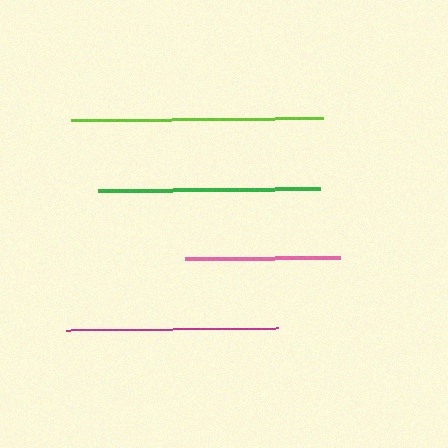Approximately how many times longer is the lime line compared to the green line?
The lime line is approximately 1.1 times the length of the green line.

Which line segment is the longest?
The lime line is the longest at approximately 252 pixels.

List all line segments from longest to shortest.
From longest to shortest: lime, green, magenta, pink.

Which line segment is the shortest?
The pink line is the shortest at approximately 155 pixels.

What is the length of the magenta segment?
The magenta segment is approximately 211 pixels long.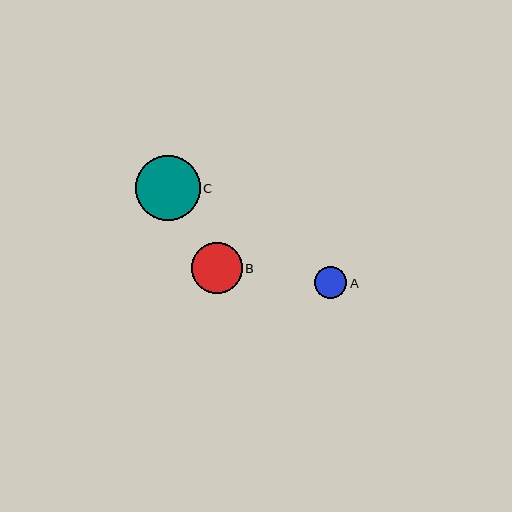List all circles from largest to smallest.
From largest to smallest: C, B, A.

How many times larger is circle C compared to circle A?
Circle C is approximately 2.0 times the size of circle A.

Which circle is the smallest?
Circle A is the smallest with a size of approximately 32 pixels.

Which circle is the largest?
Circle C is the largest with a size of approximately 64 pixels.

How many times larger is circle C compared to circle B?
Circle C is approximately 1.3 times the size of circle B.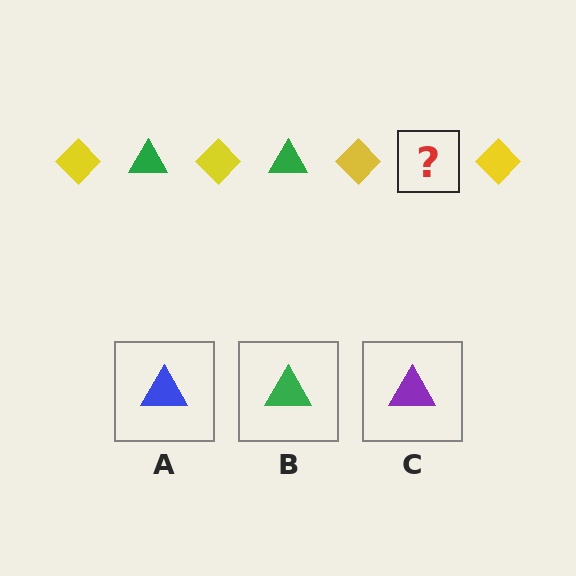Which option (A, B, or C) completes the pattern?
B.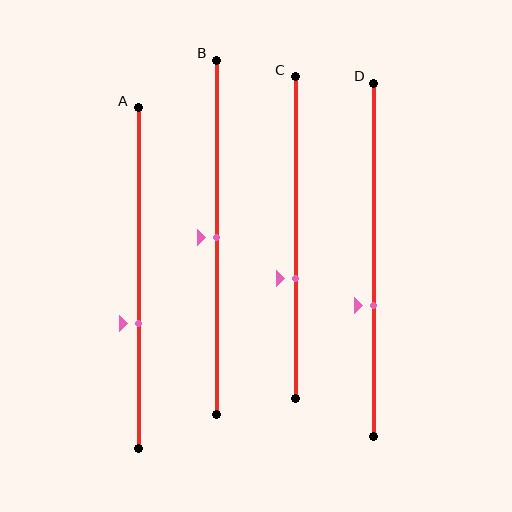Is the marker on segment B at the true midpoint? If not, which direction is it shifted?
Yes, the marker on segment B is at the true midpoint.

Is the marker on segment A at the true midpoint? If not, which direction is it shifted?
No, the marker on segment A is shifted downward by about 13% of the segment length.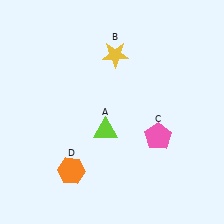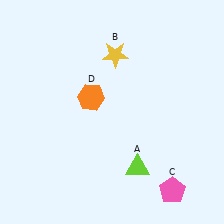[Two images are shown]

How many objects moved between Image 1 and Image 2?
3 objects moved between the two images.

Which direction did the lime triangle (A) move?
The lime triangle (A) moved down.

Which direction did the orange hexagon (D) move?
The orange hexagon (D) moved up.